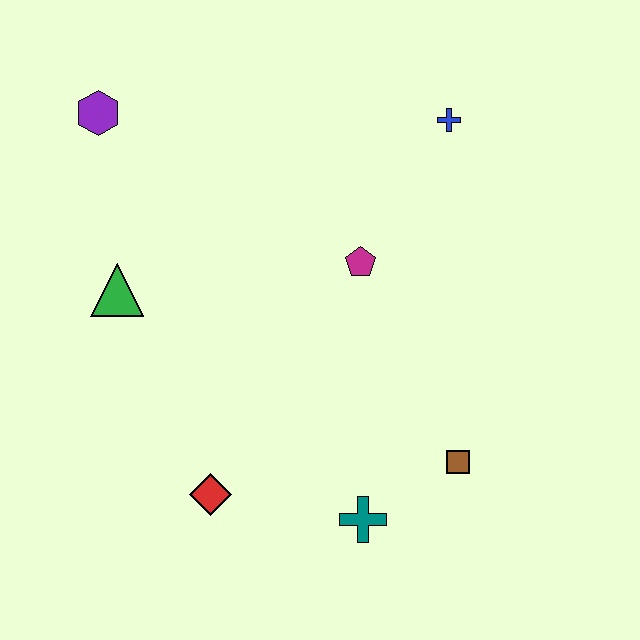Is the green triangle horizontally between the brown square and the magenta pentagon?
No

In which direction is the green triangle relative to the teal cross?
The green triangle is to the left of the teal cross.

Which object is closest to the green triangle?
The purple hexagon is closest to the green triangle.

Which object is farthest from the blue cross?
The red diamond is farthest from the blue cross.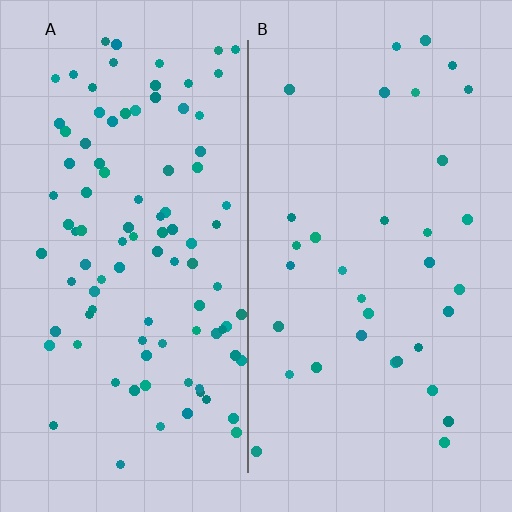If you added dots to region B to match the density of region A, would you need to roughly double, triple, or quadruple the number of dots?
Approximately triple.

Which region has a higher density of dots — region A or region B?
A (the left).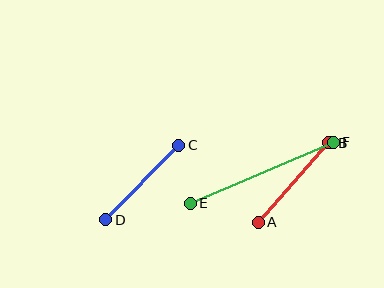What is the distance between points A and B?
The distance is approximately 106 pixels.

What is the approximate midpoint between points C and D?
The midpoint is at approximately (142, 182) pixels.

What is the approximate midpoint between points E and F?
The midpoint is at approximately (262, 173) pixels.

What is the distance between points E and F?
The distance is approximately 155 pixels.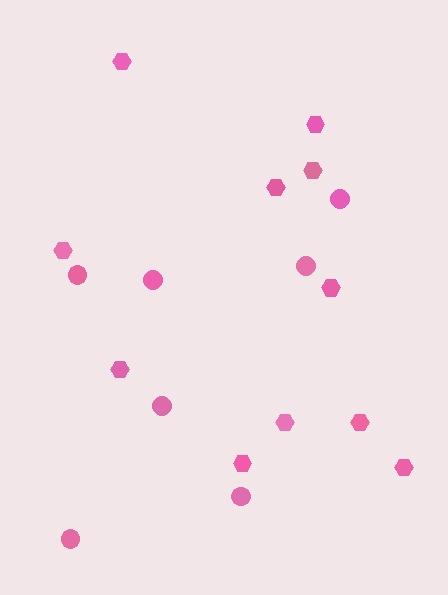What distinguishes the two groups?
There are 2 groups: one group of hexagons (11) and one group of circles (7).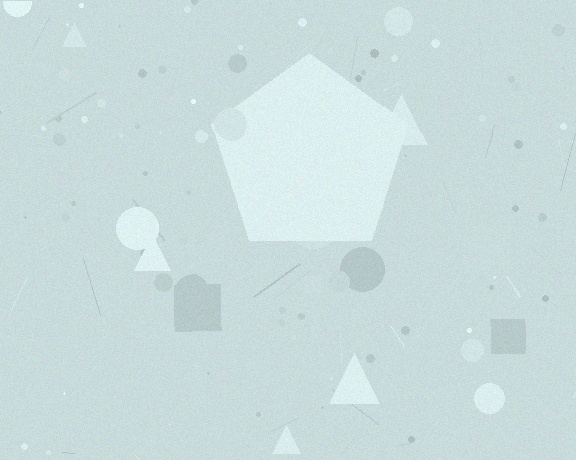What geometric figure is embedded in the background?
A pentagon is embedded in the background.